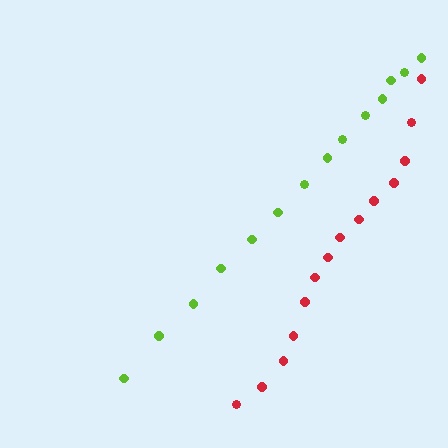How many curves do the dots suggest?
There are 2 distinct paths.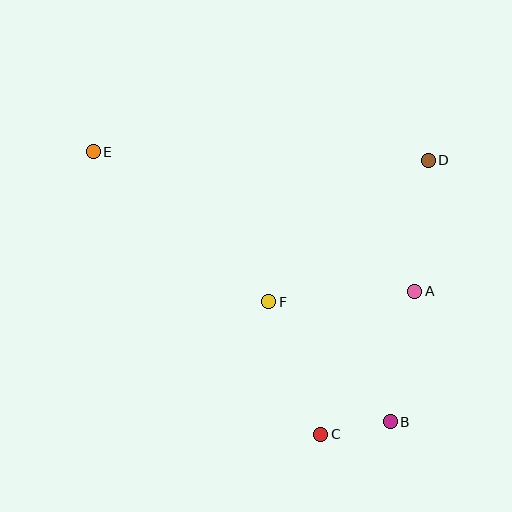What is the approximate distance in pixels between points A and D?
The distance between A and D is approximately 132 pixels.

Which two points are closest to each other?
Points B and C are closest to each other.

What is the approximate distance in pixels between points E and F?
The distance between E and F is approximately 231 pixels.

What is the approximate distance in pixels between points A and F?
The distance between A and F is approximately 147 pixels.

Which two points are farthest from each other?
Points B and E are farthest from each other.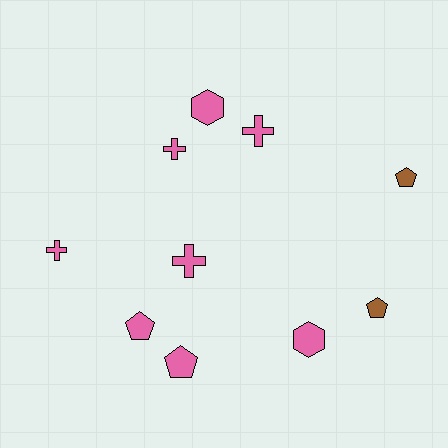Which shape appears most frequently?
Pentagon, with 4 objects.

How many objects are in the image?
There are 10 objects.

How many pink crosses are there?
There are 4 pink crosses.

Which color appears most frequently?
Pink, with 8 objects.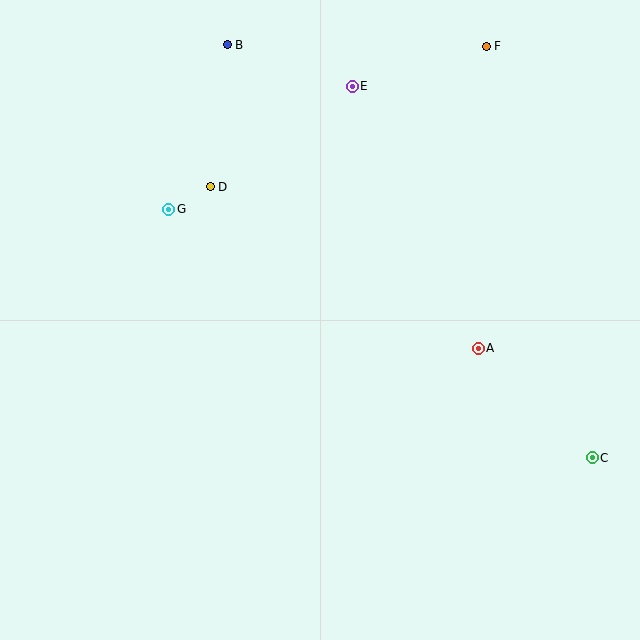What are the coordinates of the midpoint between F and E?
The midpoint between F and E is at (419, 66).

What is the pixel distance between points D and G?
The distance between D and G is 47 pixels.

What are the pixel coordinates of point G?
Point G is at (169, 209).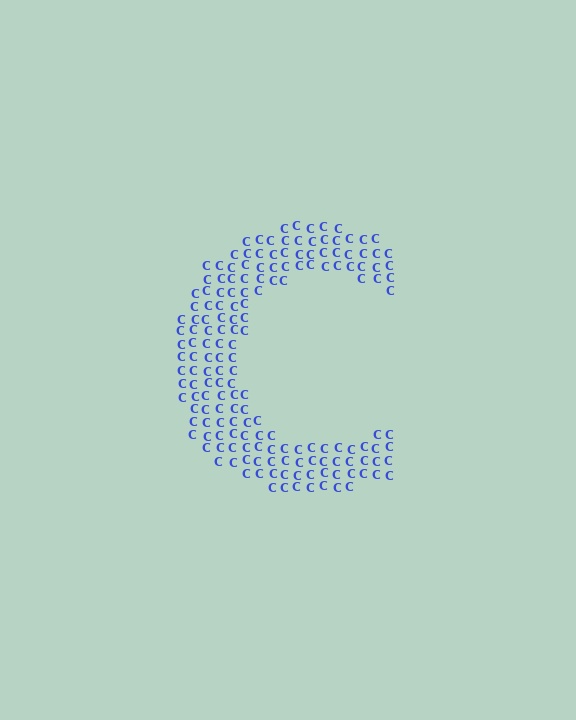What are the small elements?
The small elements are letter C's.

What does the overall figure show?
The overall figure shows the letter C.